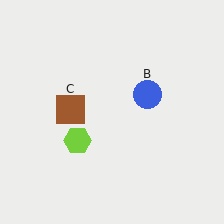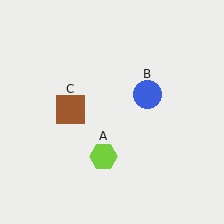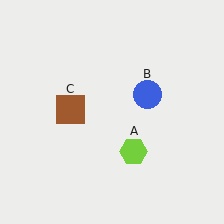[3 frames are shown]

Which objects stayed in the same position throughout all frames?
Blue circle (object B) and brown square (object C) remained stationary.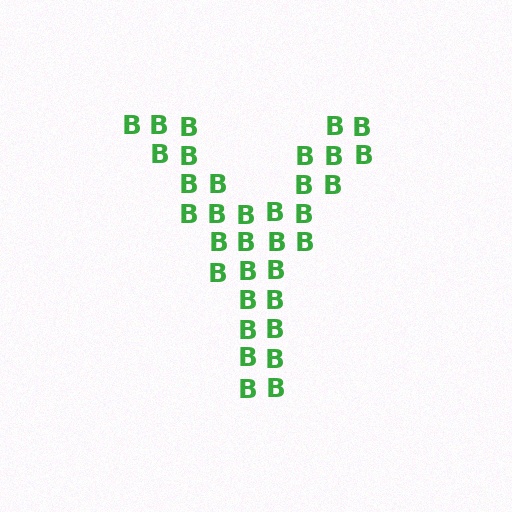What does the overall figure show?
The overall figure shows the letter Y.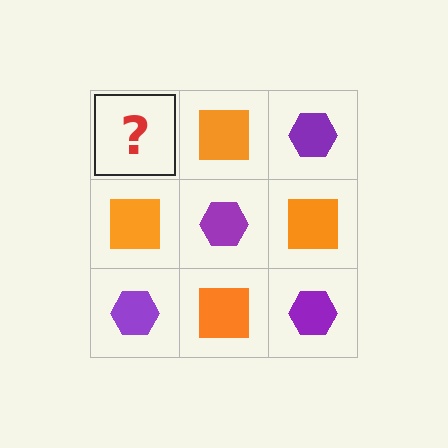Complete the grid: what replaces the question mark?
The question mark should be replaced with a purple hexagon.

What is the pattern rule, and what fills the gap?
The rule is that it alternates purple hexagon and orange square in a checkerboard pattern. The gap should be filled with a purple hexagon.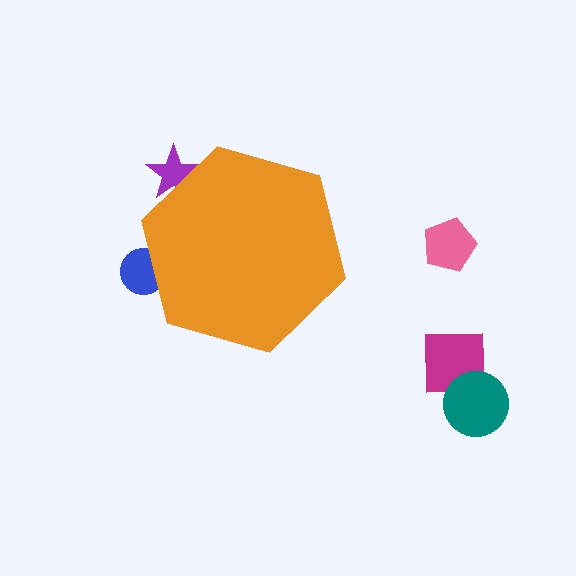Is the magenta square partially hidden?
No, the magenta square is fully visible.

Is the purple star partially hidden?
Yes, the purple star is partially hidden behind the orange hexagon.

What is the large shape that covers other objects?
An orange hexagon.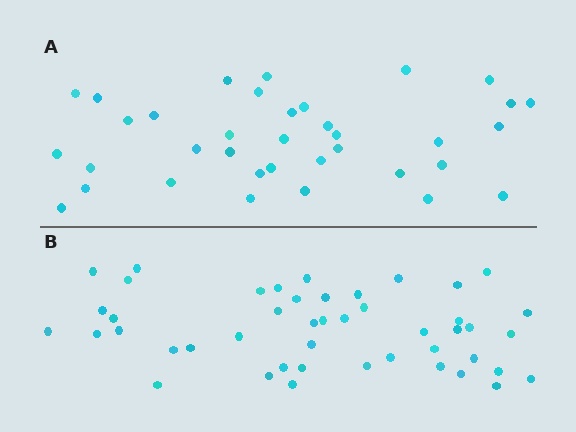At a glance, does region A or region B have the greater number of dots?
Region B (the bottom region) has more dots.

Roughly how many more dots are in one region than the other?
Region B has roughly 10 or so more dots than region A.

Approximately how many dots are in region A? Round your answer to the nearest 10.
About 40 dots. (The exact count is 36, which rounds to 40.)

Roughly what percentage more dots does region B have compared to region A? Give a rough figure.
About 30% more.